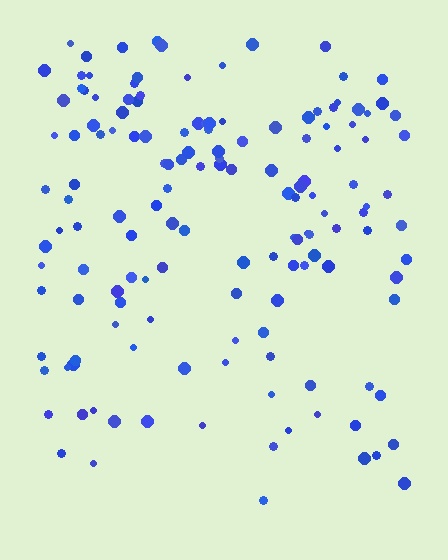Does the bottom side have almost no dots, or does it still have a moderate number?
Still a moderate number, just noticeably fewer than the top.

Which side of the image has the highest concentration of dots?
The top.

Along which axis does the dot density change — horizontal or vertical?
Vertical.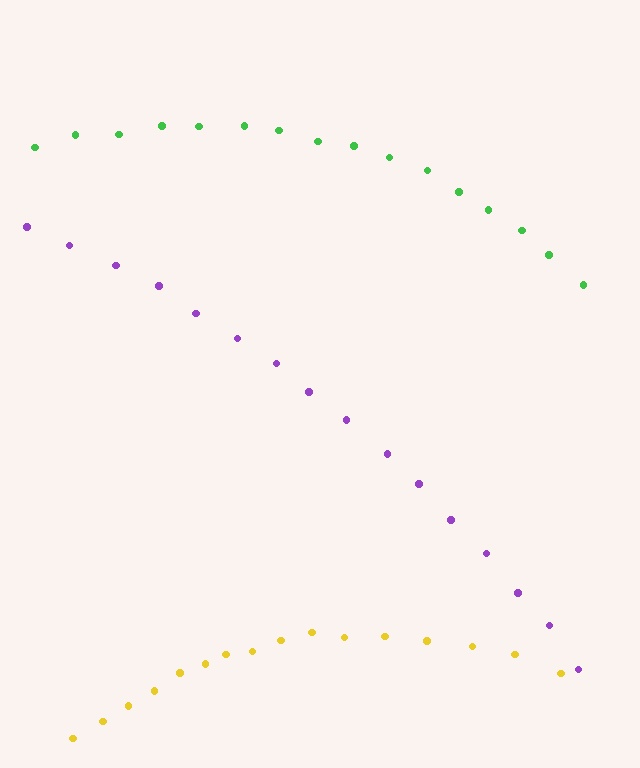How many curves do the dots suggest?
There are 3 distinct paths.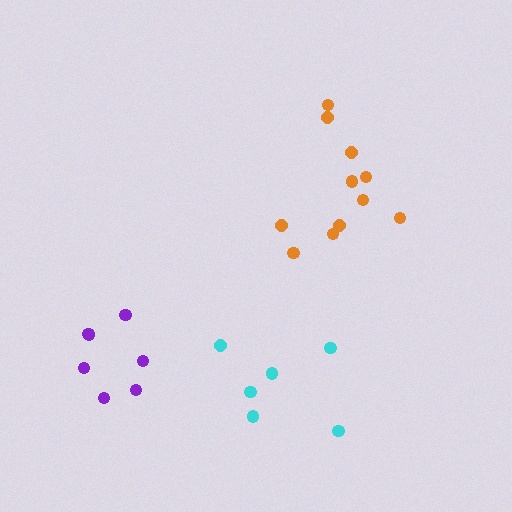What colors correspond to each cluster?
The clusters are colored: purple, cyan, orange.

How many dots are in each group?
Group 1: 7 dots, Group 2: 6 dots, Group 3: 11 dots (24 total).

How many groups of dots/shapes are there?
There are 3 groups.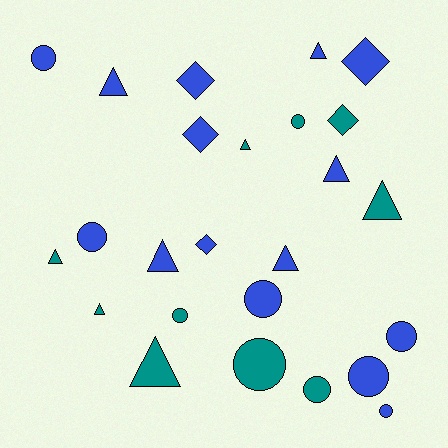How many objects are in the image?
There are 25 objects.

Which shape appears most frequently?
Circle, with 10 objects.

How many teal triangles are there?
There are 5 teal triangles.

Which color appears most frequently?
Blue, with 15 objects.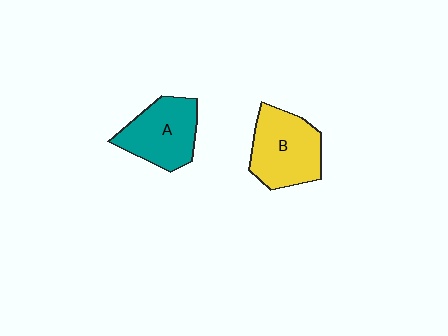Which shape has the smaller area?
Shape A (teal).